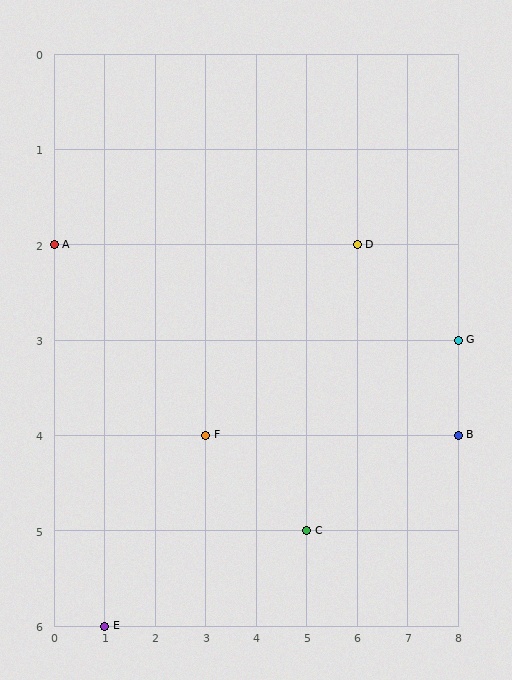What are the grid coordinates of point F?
Point F is at grid coordinates (3, 4).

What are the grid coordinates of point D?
Point D is at grid coordinates (6, 2).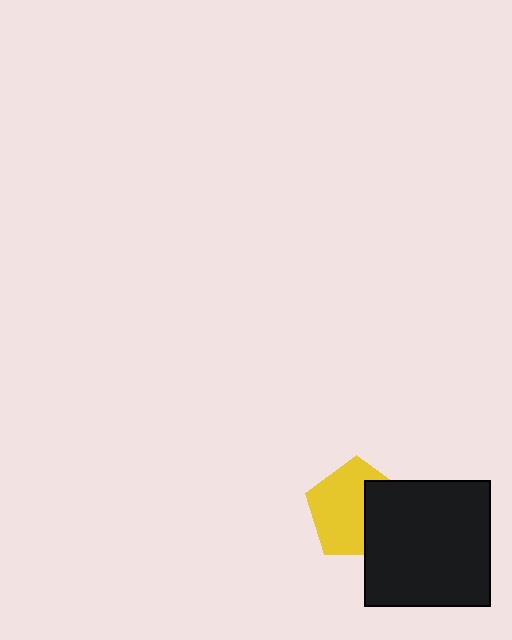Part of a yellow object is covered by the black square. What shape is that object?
It is a pentagon.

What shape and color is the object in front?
The object in front is a black square.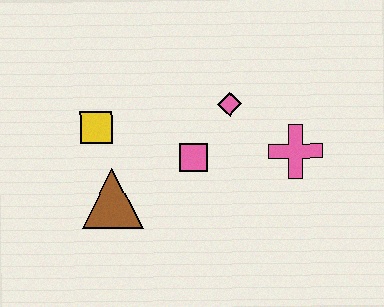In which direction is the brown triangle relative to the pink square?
The brown triangle is to the left of the pink square.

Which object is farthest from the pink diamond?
The brown triangle is farthest from the pink diamond.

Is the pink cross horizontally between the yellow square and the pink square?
No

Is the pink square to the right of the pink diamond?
No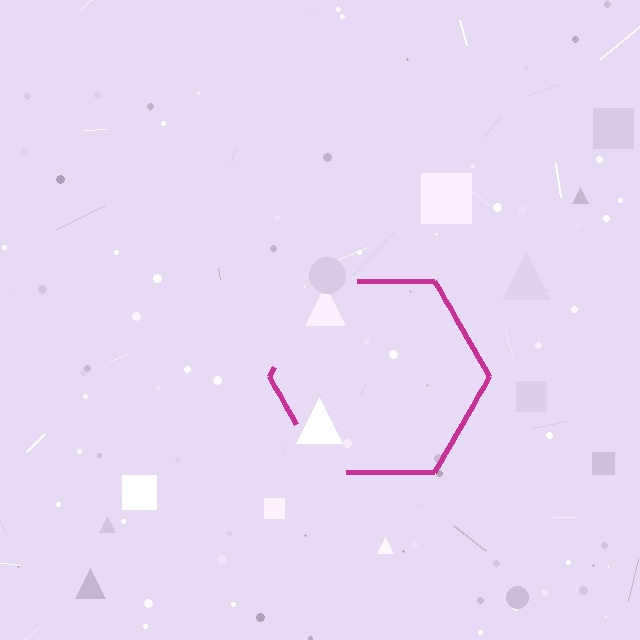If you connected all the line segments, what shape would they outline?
They would outline a hexagon.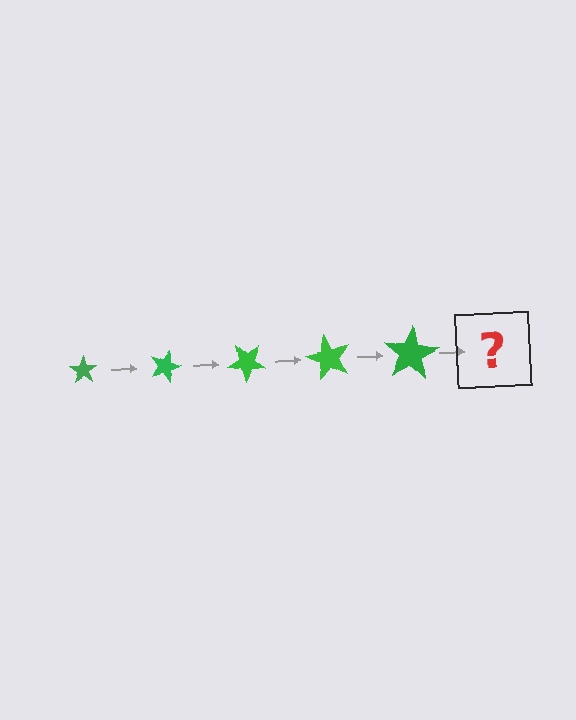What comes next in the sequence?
The next element should be a star, larger than the previous one and rotated 100 degrees from the start.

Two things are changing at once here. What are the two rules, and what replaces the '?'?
The two rules are that the star grows larger each step and it rotates 20 degrees each step. The '?' should be a star, larger than the previous one and rotated 100 degrees from the start.